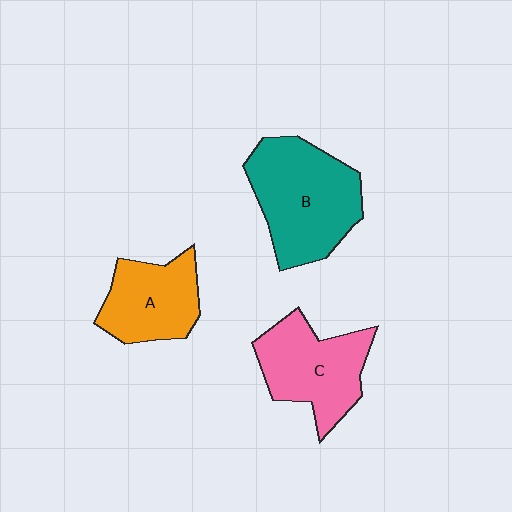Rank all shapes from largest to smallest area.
From largest to smallest: B (teal), C (pink), A (orange).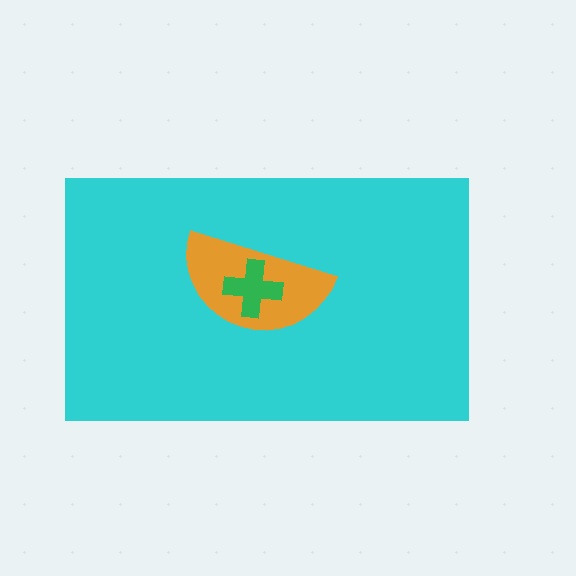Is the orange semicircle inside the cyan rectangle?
Yes.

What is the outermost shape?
The cyan rectangle.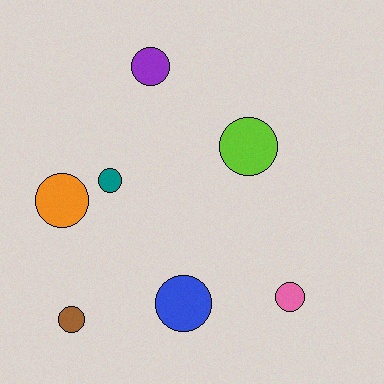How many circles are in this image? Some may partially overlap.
There are 7 circles.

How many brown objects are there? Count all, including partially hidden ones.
There is 1 brown object.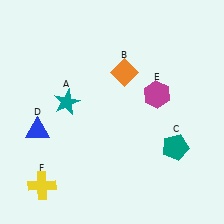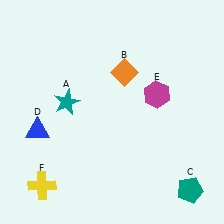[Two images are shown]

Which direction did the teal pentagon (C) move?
The teal pentagon (C) moved down.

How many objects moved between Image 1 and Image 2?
1 object moved between the two images.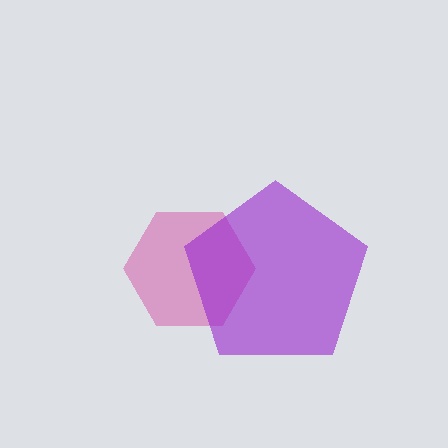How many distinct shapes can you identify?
There are 2 distinct shapes: a magenta hexagon, a purple pentagon.